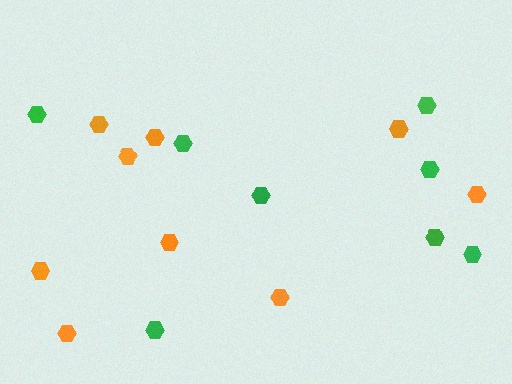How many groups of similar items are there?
There are 2 groups: one group of green hexagons (8) and one group of orange hexagons (9).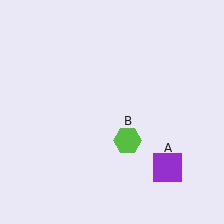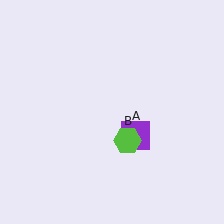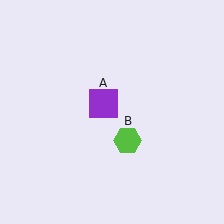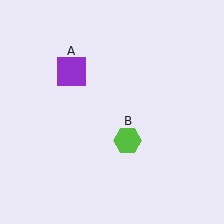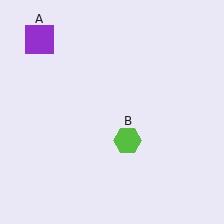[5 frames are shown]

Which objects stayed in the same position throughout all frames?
Lime hexagon (object B) remained stationary.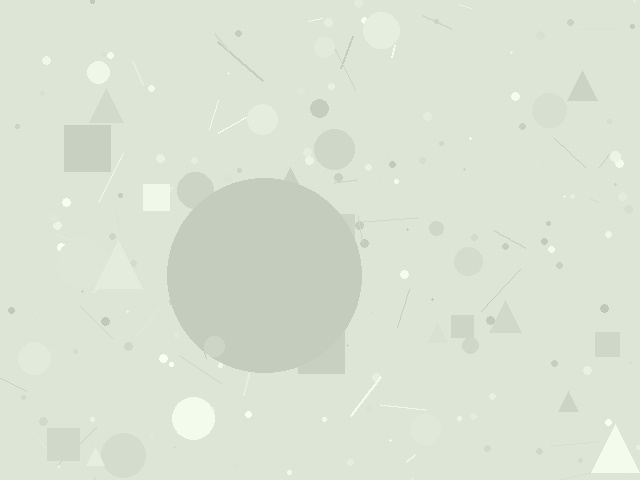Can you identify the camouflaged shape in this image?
The camouflaged shape is a circle.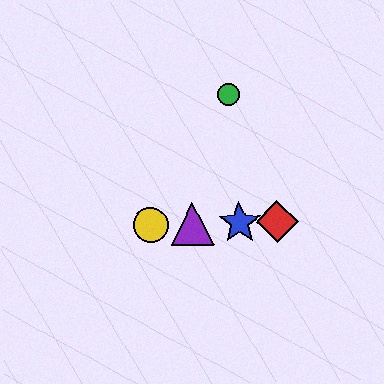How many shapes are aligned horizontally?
4 shapes (the red diamond, the blue star, the yellow circle, the purple triangle) are aligned horizontally.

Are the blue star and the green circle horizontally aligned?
No, the blue star is at y≈223 and the green circle is at y≈95.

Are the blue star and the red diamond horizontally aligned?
Yes, both are at y≈223.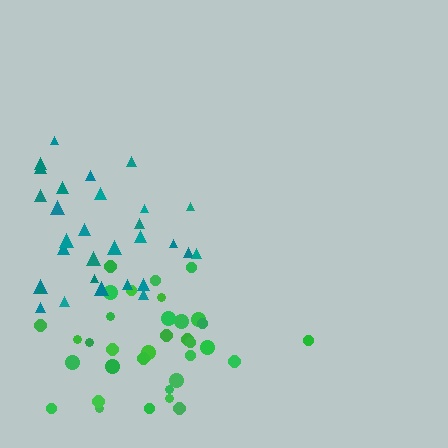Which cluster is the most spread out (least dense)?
Green.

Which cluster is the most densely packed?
Teal.